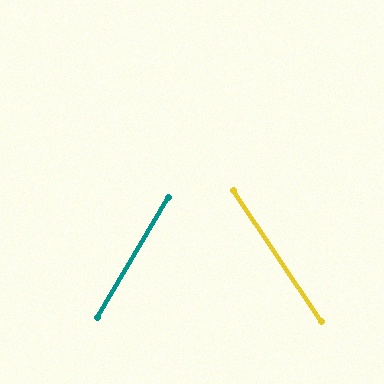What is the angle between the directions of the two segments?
Approximately 65 degrees.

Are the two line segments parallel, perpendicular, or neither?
Neither parallel nor perpendicular — they differ by about 65°.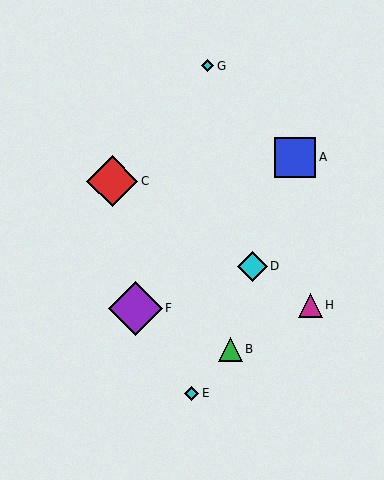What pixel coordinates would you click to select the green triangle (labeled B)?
Click at (230, 349) to select the green triangle B.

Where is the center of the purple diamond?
The center of the purple diamond is at (135, 308).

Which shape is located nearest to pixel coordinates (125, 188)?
The red diamond (labeled C) at (112, 181) is nearest to that location.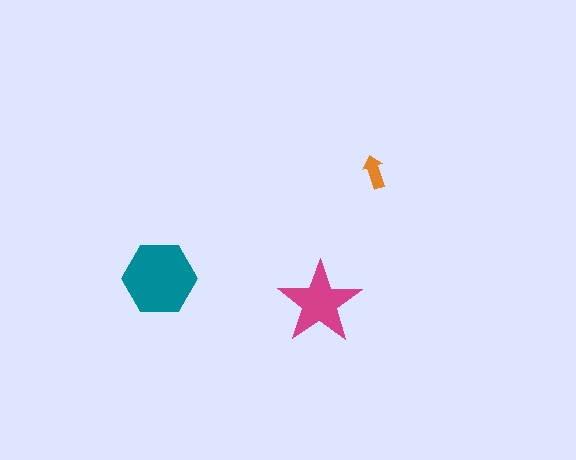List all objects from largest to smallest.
The teal hexagon, the magenta star, the orange arrow.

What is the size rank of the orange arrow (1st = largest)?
3rd.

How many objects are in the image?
There are 3 objects in the image.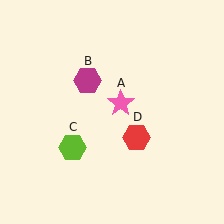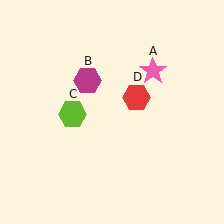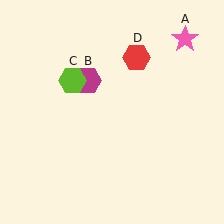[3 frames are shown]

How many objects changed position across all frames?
3 objects changed position: pink star (object A), lime hexagon (object C), red hexagon (object D).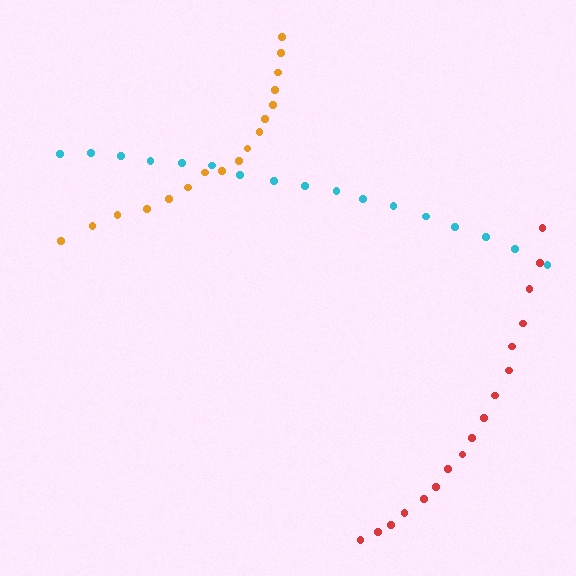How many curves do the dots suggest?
There are 3 distinct paths.